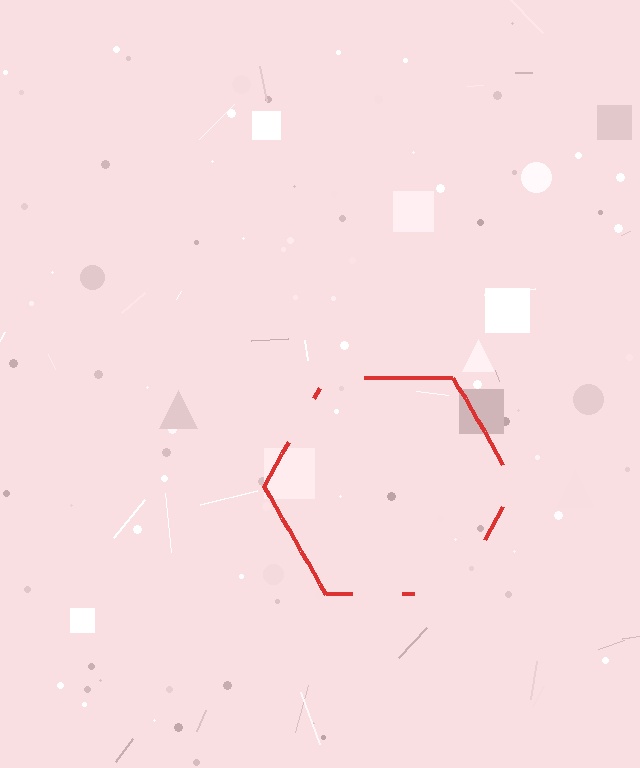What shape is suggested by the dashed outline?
The dashed outline suggests a hexagon.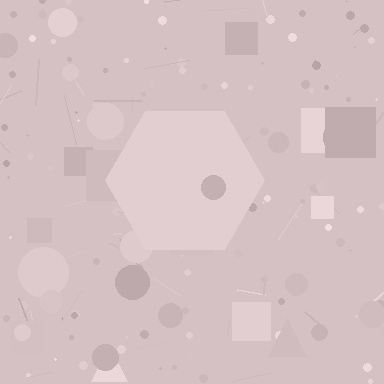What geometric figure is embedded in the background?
A hexagon is embedded in the background.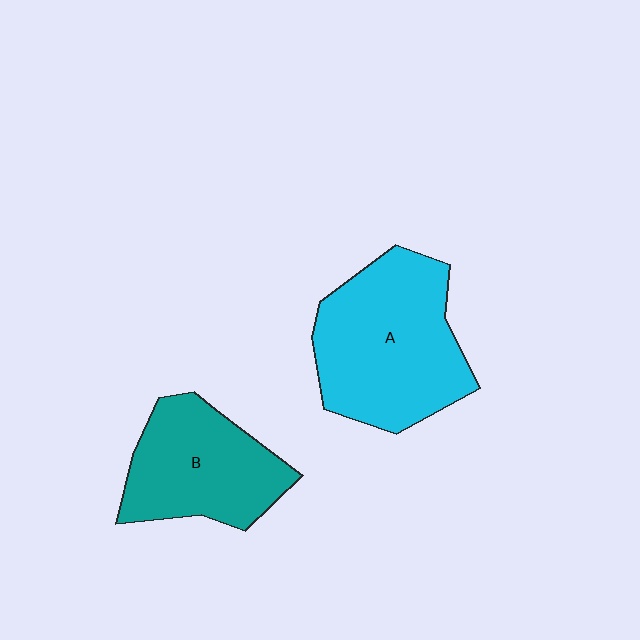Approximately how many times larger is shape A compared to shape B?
Approximately 1.4 times.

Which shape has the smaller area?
Shape B (teal).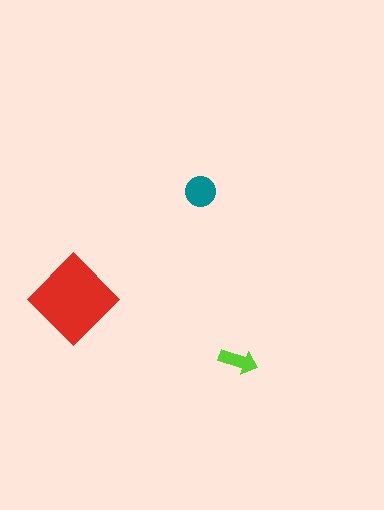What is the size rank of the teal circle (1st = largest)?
2nd.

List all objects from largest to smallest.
The red diamond, the teal circle, the lime arrow.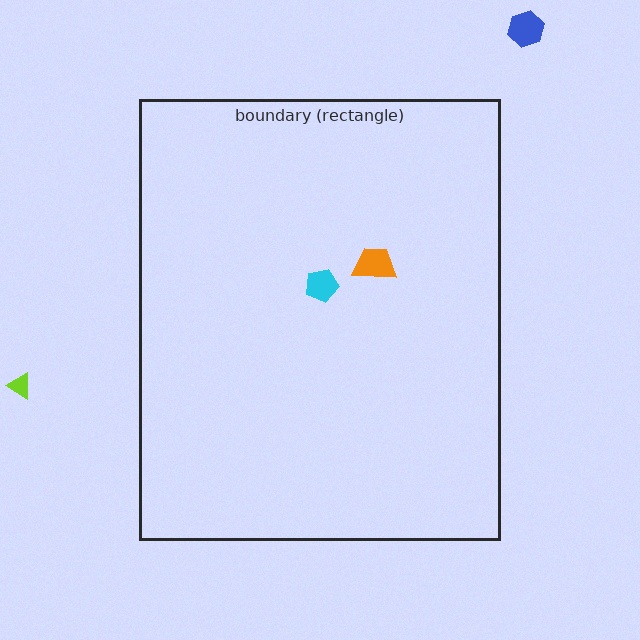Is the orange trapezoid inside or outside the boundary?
Inside.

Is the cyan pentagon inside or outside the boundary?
Inside.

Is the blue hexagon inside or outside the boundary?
Outside.